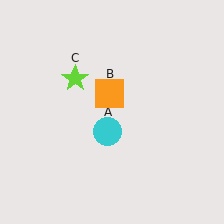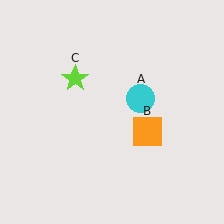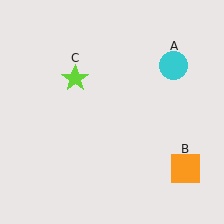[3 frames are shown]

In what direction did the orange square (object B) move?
The orange square (object B) moved down and to the right.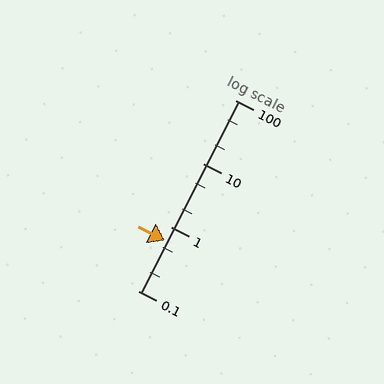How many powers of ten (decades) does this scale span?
The scale spans 3 decades, from 0.1 to 100.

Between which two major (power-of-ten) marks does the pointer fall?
The pointer is between 0.1 and 1.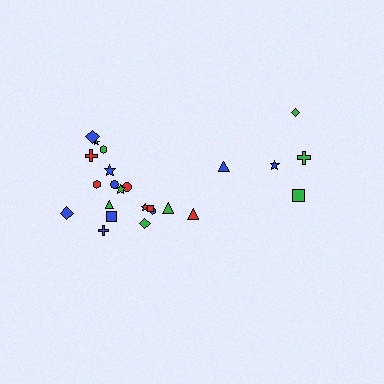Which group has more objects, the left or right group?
The left group.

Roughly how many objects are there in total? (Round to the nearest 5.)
Roughly 25 objects in total.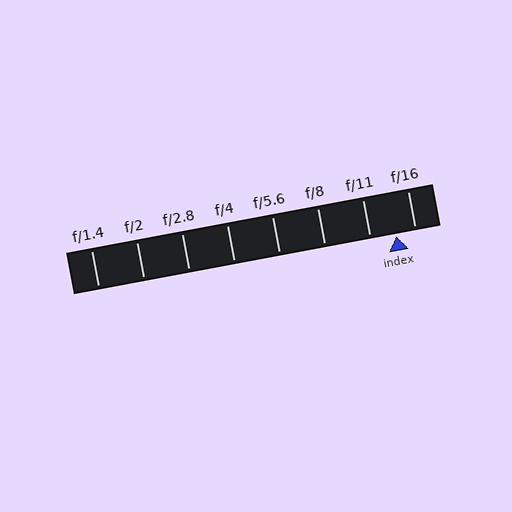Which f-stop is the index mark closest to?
The index mark is closest to f/16.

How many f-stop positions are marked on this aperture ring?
There are 8 f-stop positions marked.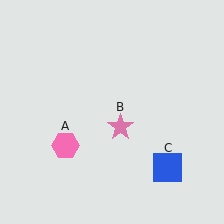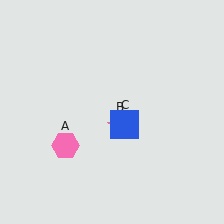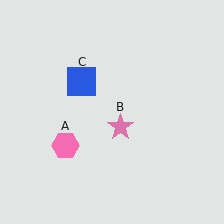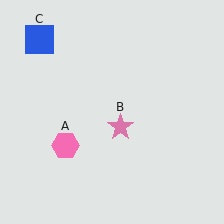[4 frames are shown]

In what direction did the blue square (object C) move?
The blue square (object C) moved up and to the left.